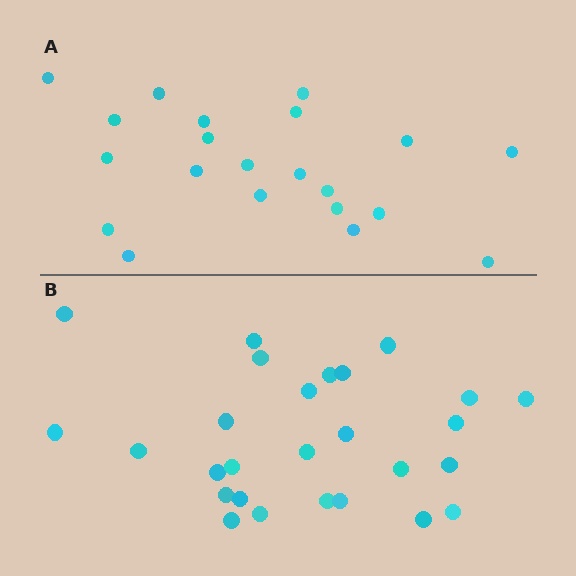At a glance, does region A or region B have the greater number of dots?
Region B (the bottom region) has more dots.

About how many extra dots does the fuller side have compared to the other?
Region B has about 6 more dots than region A.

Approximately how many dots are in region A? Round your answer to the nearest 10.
About 20 dots. (The exact count is 21, which rounds to 20.)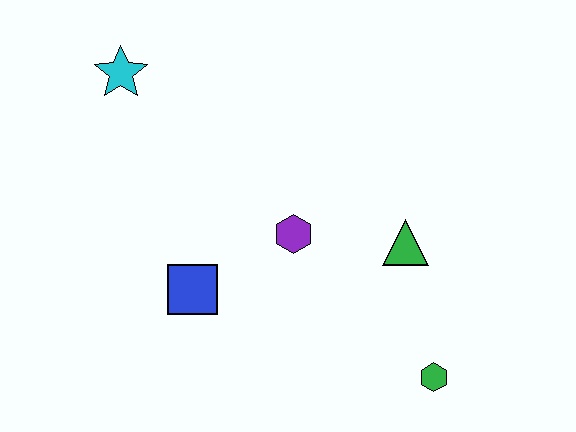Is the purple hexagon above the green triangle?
Yes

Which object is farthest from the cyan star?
The green hexagon is farthest from the cyan star.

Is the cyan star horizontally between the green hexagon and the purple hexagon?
No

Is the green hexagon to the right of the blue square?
Yes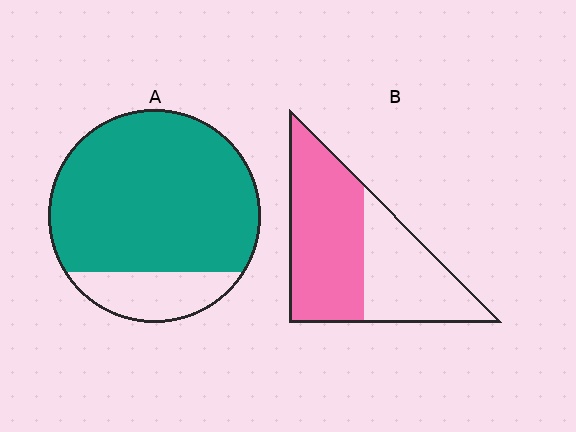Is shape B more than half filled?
Yes.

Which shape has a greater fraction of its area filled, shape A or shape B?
Shape A.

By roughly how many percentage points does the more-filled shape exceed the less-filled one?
By roughly 25 percentage points (A over B).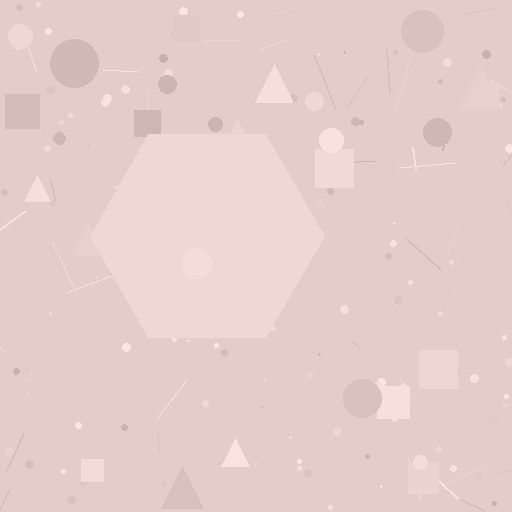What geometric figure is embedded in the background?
A hexagon is embedded in the background.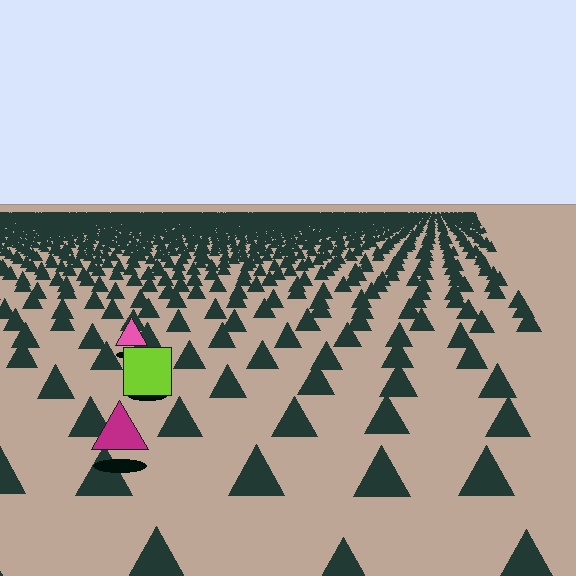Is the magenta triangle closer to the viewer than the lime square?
Yes. The magenta triangle is closer — you can tell from the texture gradient: the ground texture is coarser near it.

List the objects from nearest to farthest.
From nearest to farthest: the magenta triangle, the lime square, the pink triangle.